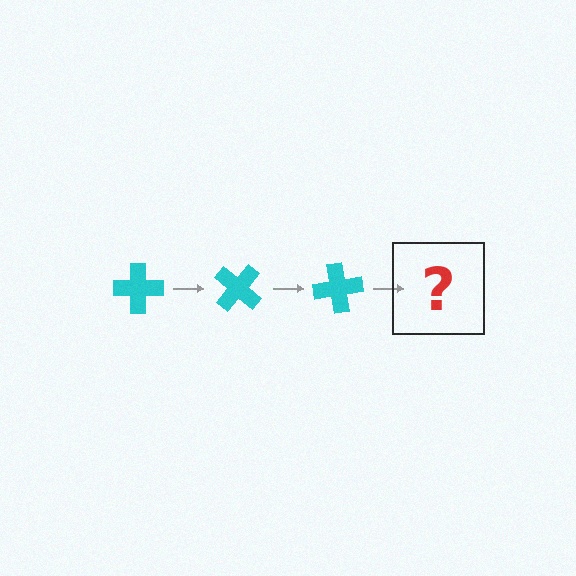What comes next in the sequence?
The next element should be a cyan cross rotated 120 degrees.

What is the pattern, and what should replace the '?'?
The pattern is that the cross rotates 40 degrees each step. The '?' should be a cyan cross rotated 120 degrees.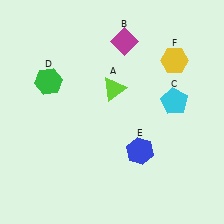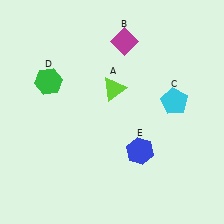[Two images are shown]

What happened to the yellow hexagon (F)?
The yellow hexagon (F) was removed in Image 2. It was in the top-right area of Image 1.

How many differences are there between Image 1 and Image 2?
There is 1 difference between the two images.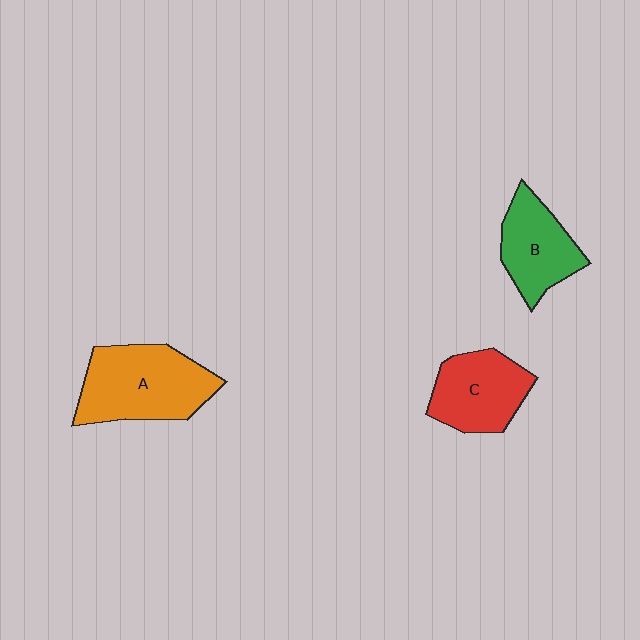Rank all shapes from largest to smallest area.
From largest to smallest: A (orange), C (red), B (green).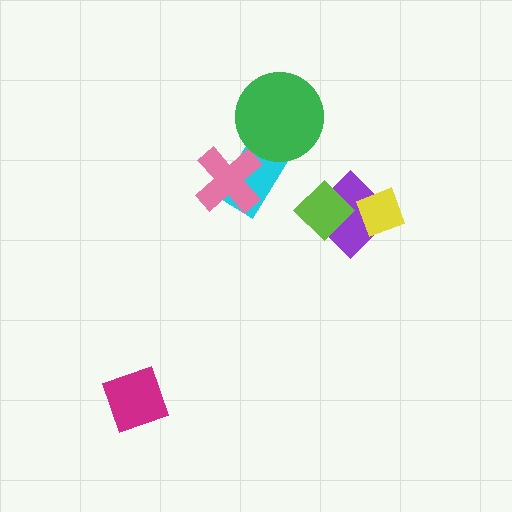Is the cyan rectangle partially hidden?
Yes, it is partially covered by another shape.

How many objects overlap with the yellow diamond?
1 object overlaps with the yellow diamond.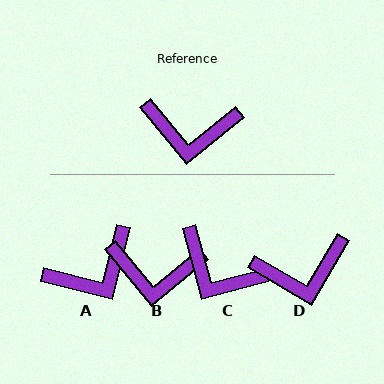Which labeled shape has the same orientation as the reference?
B.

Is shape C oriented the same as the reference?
No, it is off by about 24 degrees.